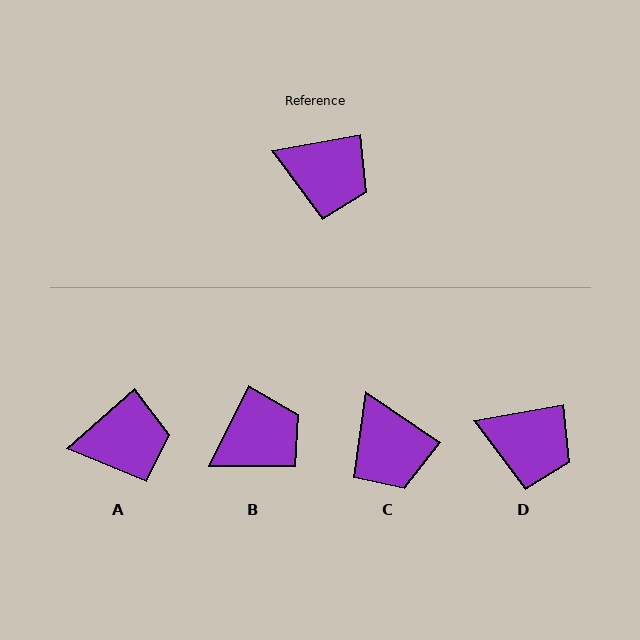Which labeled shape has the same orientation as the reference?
D.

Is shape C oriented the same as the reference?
No, it is off by about 44 degrees.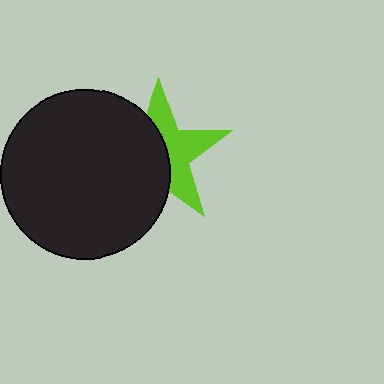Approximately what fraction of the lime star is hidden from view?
Roughly 52% of the lime star is hidden behind the black circle.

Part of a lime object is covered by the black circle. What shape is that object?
It is a star.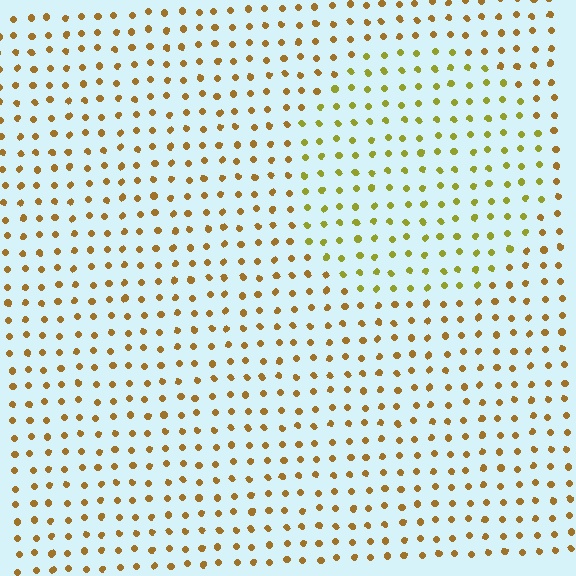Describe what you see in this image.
The image is filled with small brown elements in a uniform arrangement. A circle-shaped region is visible where the elements are tinted to a slightly different hue, forming a subtle color boundary.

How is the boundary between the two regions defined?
The boundary is defined purely by a slight shift in hue (about 31 degrees). Spacing, size, and orientation are identical on both sides.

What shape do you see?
I see a circle.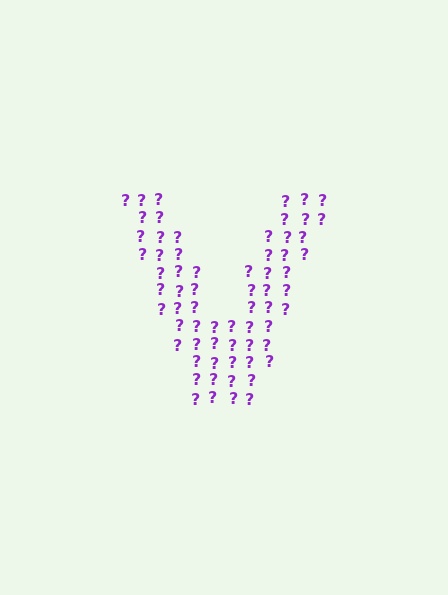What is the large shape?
The large shape is the letter V.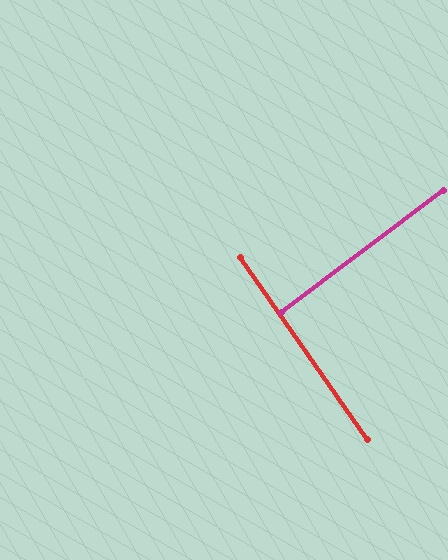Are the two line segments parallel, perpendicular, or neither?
Perpendicular — they meet at approximately 88°.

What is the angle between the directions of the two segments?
Approximately 88 degrees.